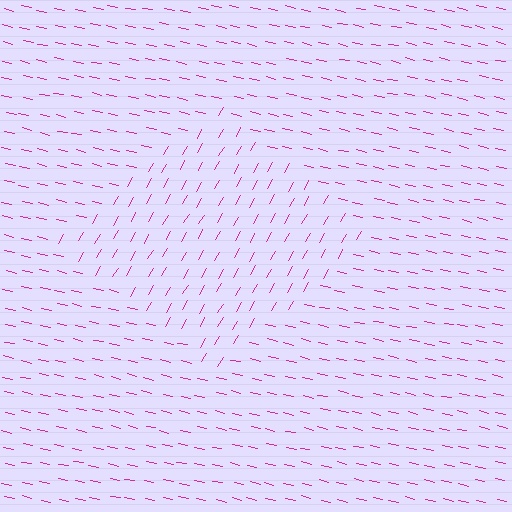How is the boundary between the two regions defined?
The boundary is defined purely by a change in line orientation (approximately 73 degrees difference). All lines are the same color and thickness.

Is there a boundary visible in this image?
Yes, there is a texture boundary formed by a change in line orientation.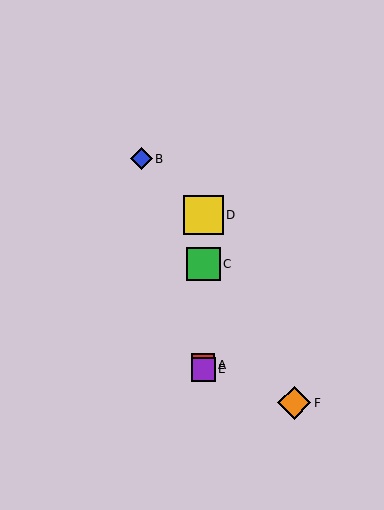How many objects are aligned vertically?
4 objects (A, C, D, E) are aligned vertically.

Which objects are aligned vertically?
Objects A, C, D, E are aligned vertically.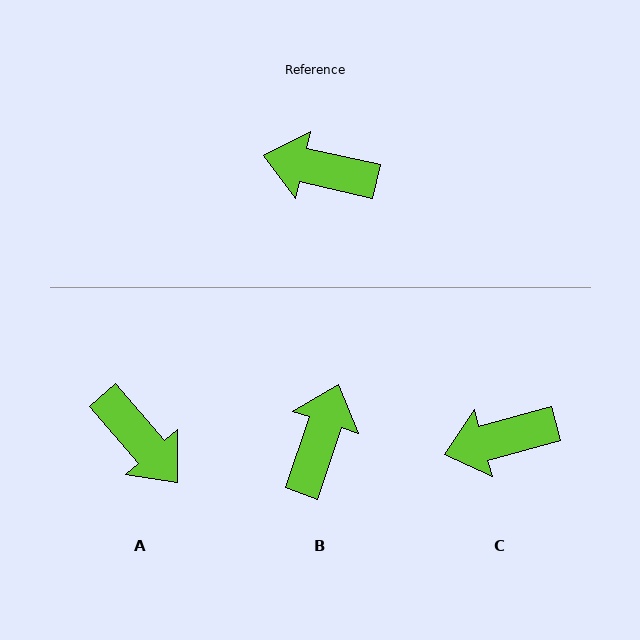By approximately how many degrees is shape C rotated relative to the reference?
Approximately 28 degrees counter-clockwise.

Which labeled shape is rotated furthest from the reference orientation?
A, about 144 degrees away.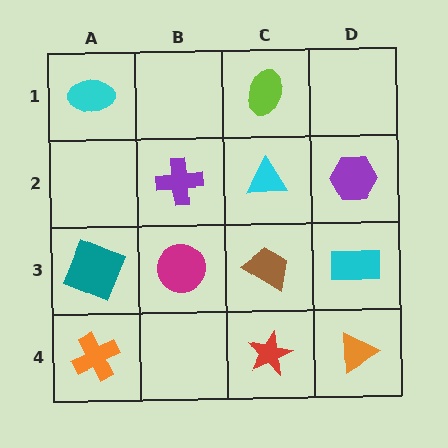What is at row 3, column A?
A teal square.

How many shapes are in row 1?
2 shapes.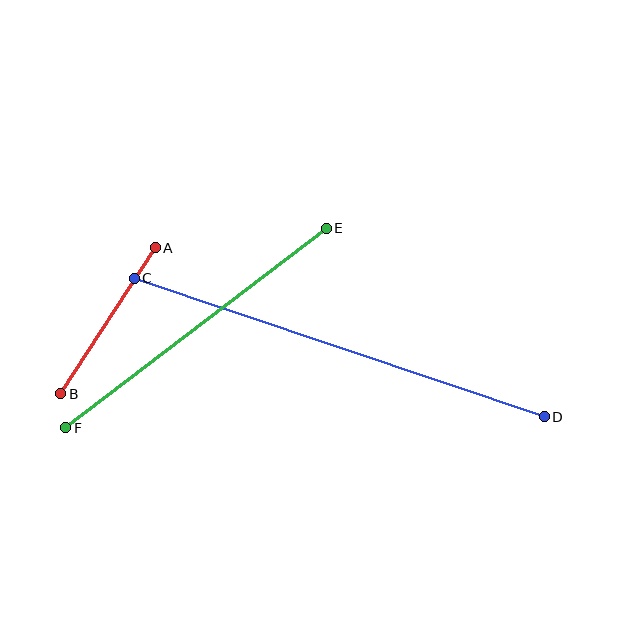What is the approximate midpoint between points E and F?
The midpoint is at approximately (196, 328) pixels.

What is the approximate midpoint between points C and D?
The midpoint is at approximately (339, 348) pixels.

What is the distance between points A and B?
The distance is approximately 174 pixels.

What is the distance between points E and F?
The distance is approximately 328 pixels.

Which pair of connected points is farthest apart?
Points C and D are farthest apart.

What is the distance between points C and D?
The distance is approximately 433 pixels.